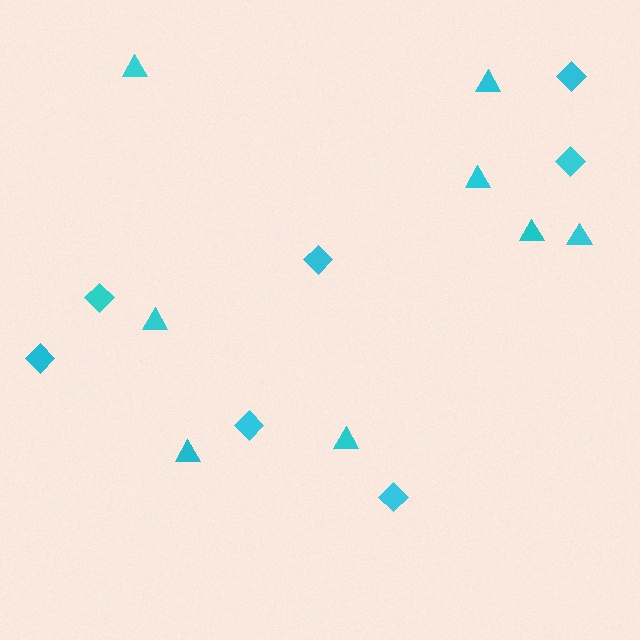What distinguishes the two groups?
There are 2 groups: one group of diamonds (7) and one group of triangles (8).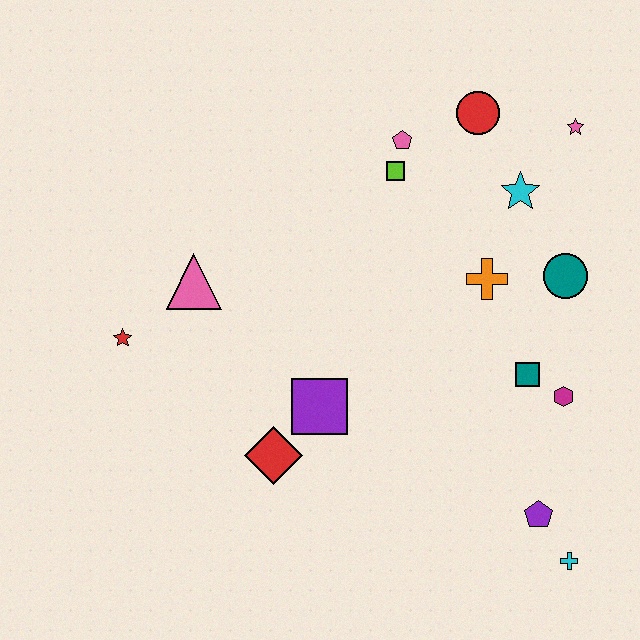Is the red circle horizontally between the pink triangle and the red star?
No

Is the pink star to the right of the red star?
Yes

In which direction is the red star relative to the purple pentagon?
The red star is to the left of the purple pentagon.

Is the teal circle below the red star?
No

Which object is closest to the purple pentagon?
The cyan cross is closest to the purple pentagon.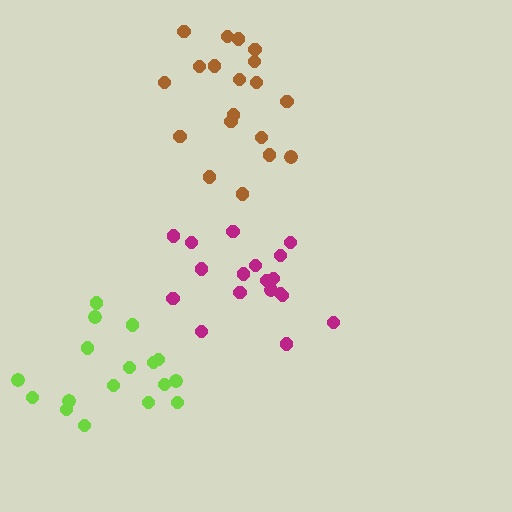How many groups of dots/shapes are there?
There are 3 groups.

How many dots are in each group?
Group 1: 19 dots, Group 2: 18 dots, Group 3: 17 dots (54 total).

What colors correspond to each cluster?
The clusters are colored: brown, magenta, lime.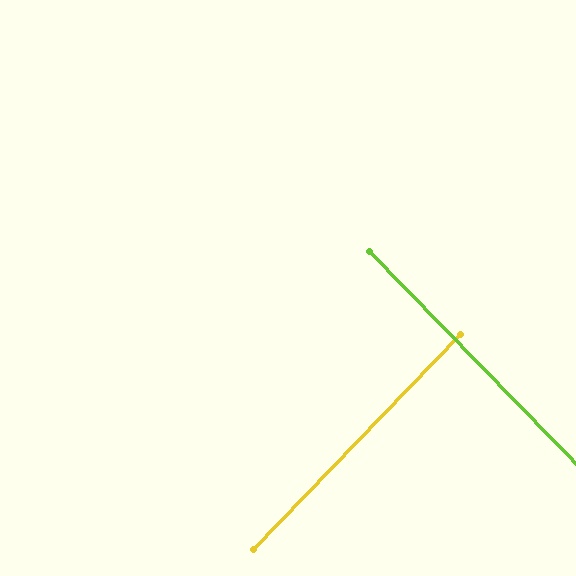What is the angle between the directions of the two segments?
Approximately 88 degrees.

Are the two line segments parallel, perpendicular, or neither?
Perpendicular — they meet at approximately 88°.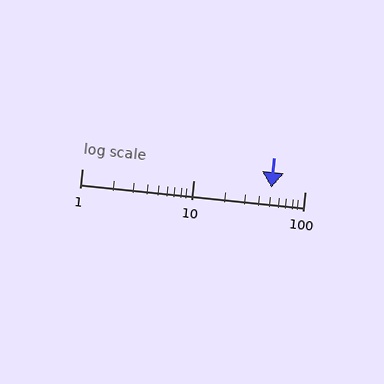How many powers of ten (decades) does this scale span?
The scale spans 2 decades, from 1 to 100.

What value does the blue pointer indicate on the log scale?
The pointer indicates approximately 50.